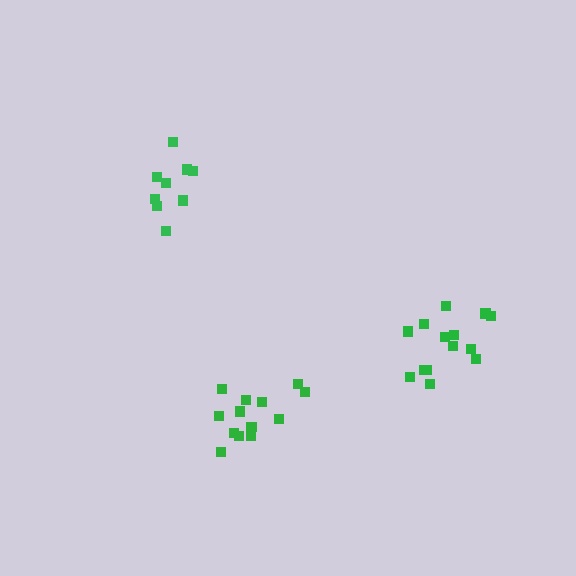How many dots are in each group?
Group 1: 14 dots, Group 2: 13 dots, Group 3: 9 dots (36 total).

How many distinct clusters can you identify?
There are 3 distinct clusters.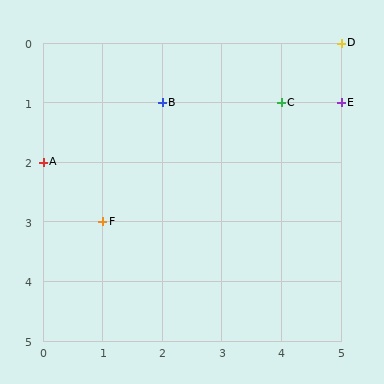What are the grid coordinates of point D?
Point D is at grid coordinates (5, 0).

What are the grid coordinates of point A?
Point A is at grid coordinates (0, 2).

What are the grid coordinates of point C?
Point C is at grid coordinates (4, 1).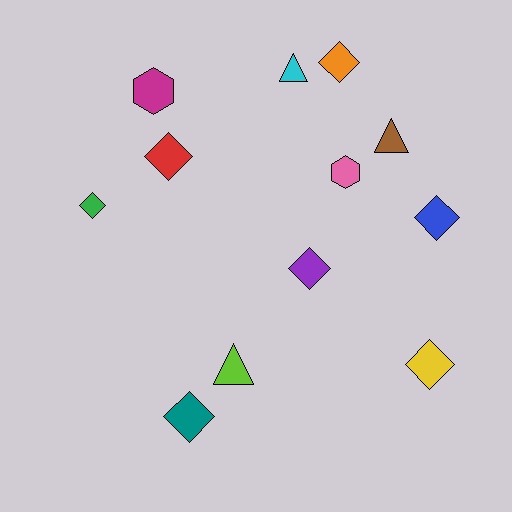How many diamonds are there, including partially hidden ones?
There are 7 diamonds.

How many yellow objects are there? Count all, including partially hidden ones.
There is 1 yellow object.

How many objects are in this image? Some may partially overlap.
There are 12 objects.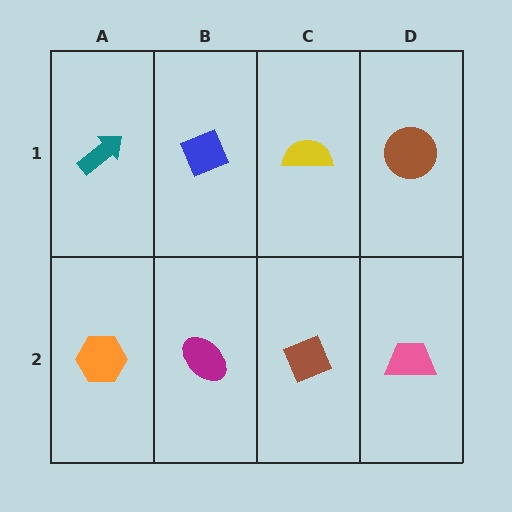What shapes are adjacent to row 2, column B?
A blue diamond (row 1, column B), an orange hexagon (row 2, column A), a brown diamond (row 2, column C).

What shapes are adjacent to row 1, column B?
A magenta ellipse (row 2, column B), a teal arrow (row 1, column A), a yellow semicircle (row 1, column C).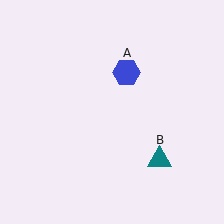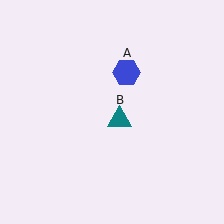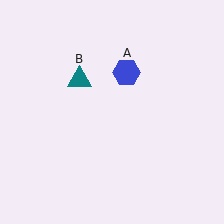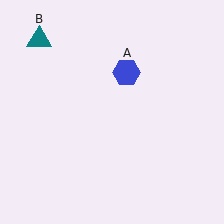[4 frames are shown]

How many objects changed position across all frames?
1 object changed position: teal triangle (object B).